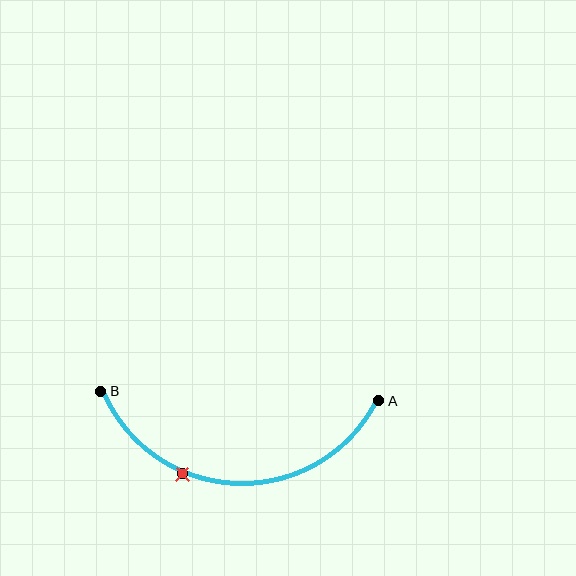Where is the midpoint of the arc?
The arc midpoint is the point on the curve farthest from the straight line joining A and B. It sits below that line.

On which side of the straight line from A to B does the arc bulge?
The arc bulges below the straight line connecting A and B.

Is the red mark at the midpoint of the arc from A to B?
No. The red mark lies on the arc but is closer to endpoint B. The arc midpoint would be at the point on the curve equidistant along the arc from both A and B.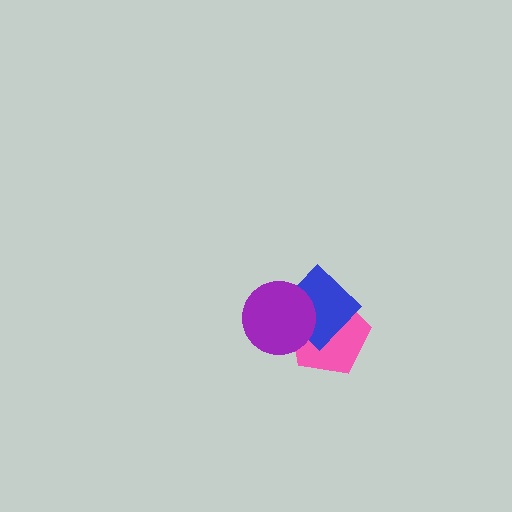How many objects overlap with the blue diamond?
2 objects overlap with the blue diamond.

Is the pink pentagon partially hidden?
Yes, it is partially covered by another shape.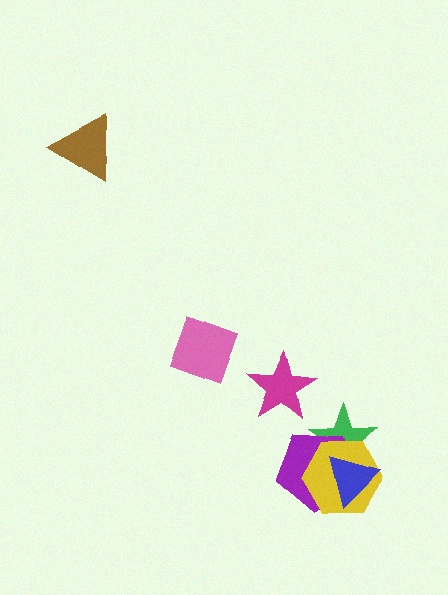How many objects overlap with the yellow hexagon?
3 objects overlap with the yellow hexagon.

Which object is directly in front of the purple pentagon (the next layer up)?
The yellow hexagon is directly in front of the purple pentagon.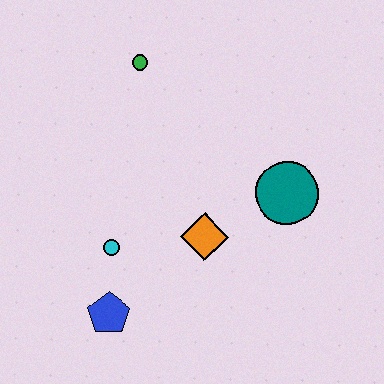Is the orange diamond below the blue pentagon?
No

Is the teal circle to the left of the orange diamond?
No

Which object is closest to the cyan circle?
The blue pentagon is closest to the cyan circle.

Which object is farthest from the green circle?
The blue pentagon is farthest from the green circle.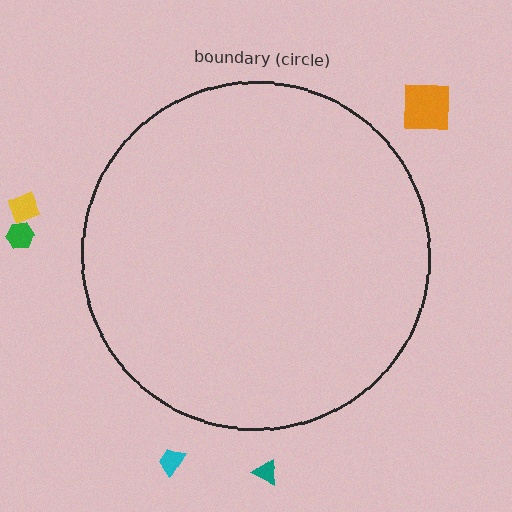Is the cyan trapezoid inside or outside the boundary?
Outside.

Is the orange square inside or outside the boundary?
Outside.